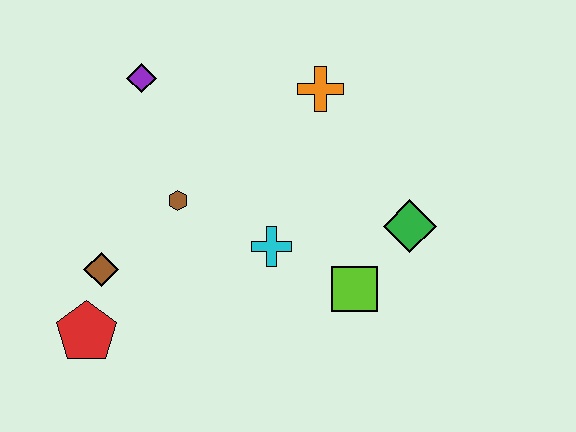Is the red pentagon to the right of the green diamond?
No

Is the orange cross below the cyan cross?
No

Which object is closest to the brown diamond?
The red pentagon is closest to the brown diamond.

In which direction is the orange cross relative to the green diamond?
The orange cross is above the green diamond.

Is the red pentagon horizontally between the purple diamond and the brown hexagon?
No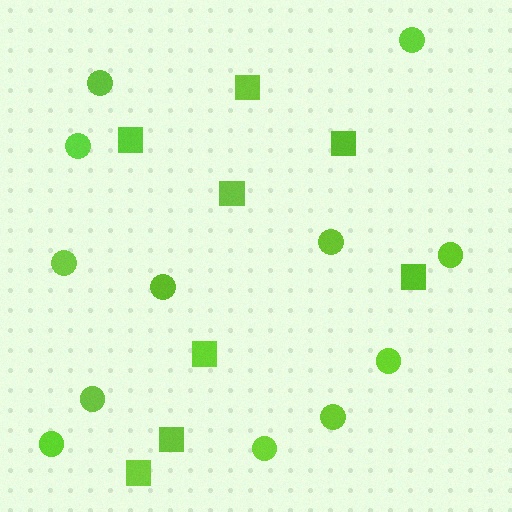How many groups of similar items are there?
There are 2 groups: one group of circles (12) and one group of squares (8).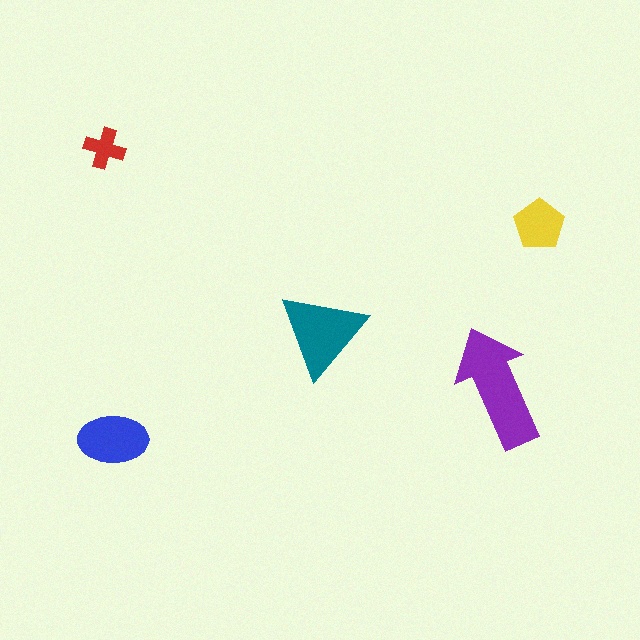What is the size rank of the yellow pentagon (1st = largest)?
4th.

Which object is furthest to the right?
The yellow pentagon is rightmost.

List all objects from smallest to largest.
The red cross, the yellow pentagon, the blue ellipse, the teal triangle, the purple arrow.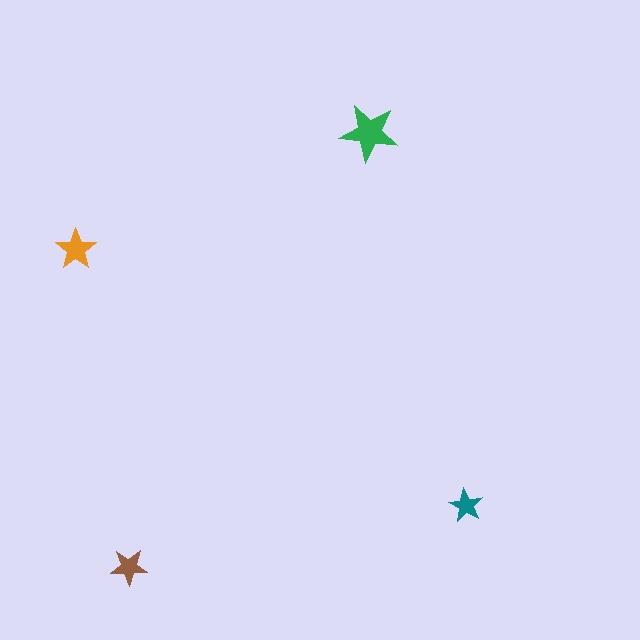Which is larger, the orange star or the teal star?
The orange one.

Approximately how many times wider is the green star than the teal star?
About 1.5 times wider.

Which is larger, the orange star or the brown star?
The orange one.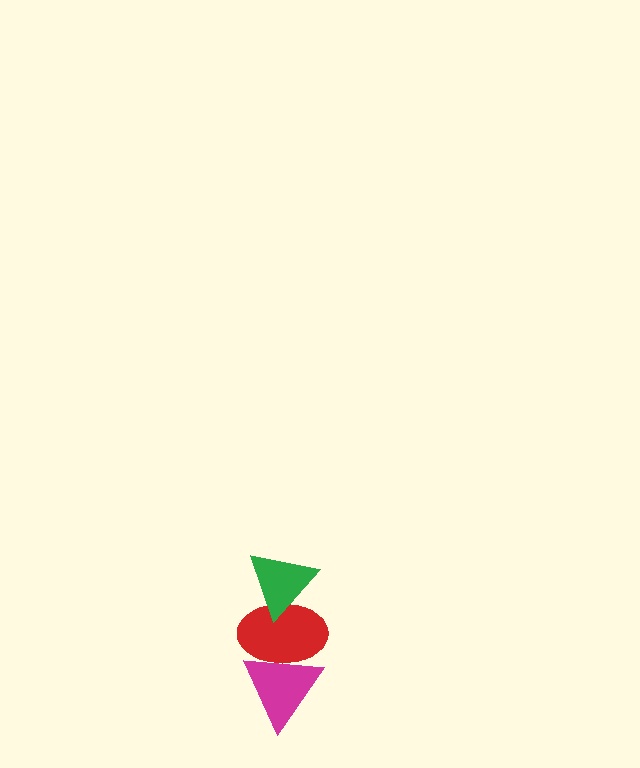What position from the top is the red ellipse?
The red ellipse is 2nd from the top.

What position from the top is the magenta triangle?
The magenta triangle is 3rd from the top.